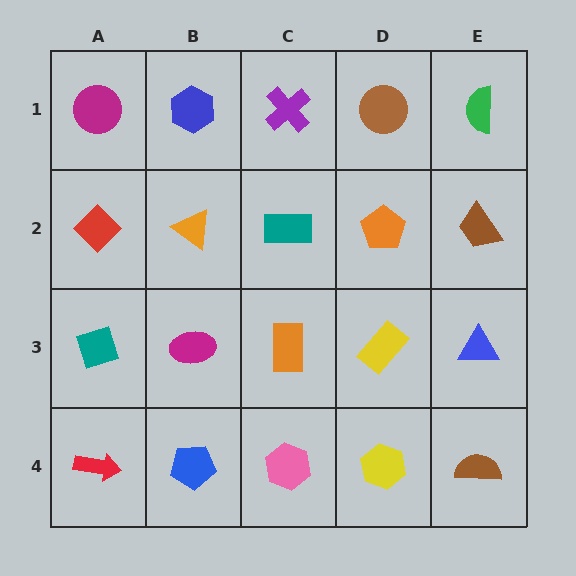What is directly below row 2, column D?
A yellow rectangle.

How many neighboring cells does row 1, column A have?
2.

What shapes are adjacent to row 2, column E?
A green semicircle (row 1, column E), a blue triangle (row 3, column E), an orange pentagon (row 2, column D).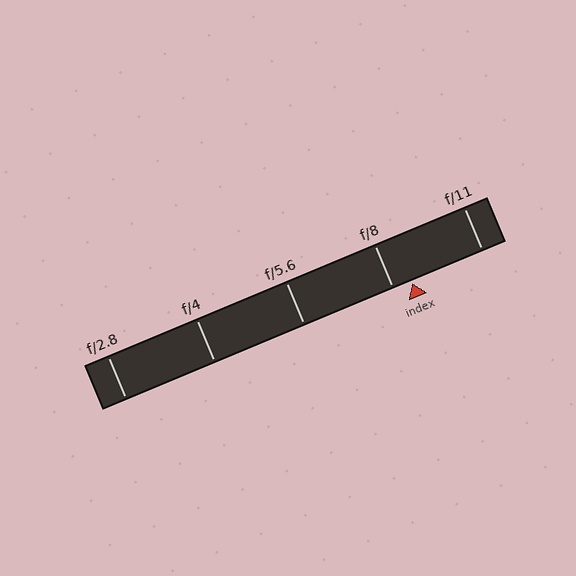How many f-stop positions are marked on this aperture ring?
There are 5 f-stop positions marked.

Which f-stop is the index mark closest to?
The index mark is closest to f/8.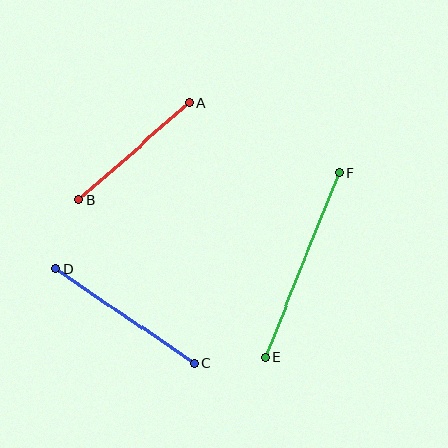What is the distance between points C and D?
The distance is approximately 167 pixels.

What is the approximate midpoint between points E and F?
The midpoint is at approximately (302, 265) pixels.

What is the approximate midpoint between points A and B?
The midpoint is at approximately (134, 151) pixels.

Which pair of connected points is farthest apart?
Points E and F are farthest apart.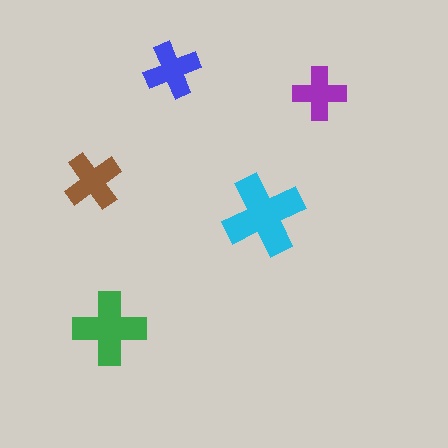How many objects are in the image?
There are 5 objects in the image.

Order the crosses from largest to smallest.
the cyan one, the green one, the brown one, the blue one, the purple one.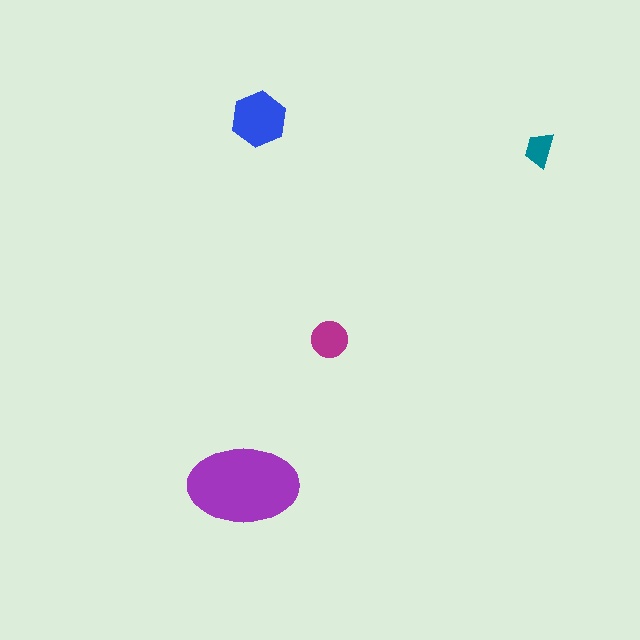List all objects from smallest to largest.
The teal trapezoid, the magenta circle, the blue hexagon, the purple ellipse.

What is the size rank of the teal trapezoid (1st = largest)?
4th.